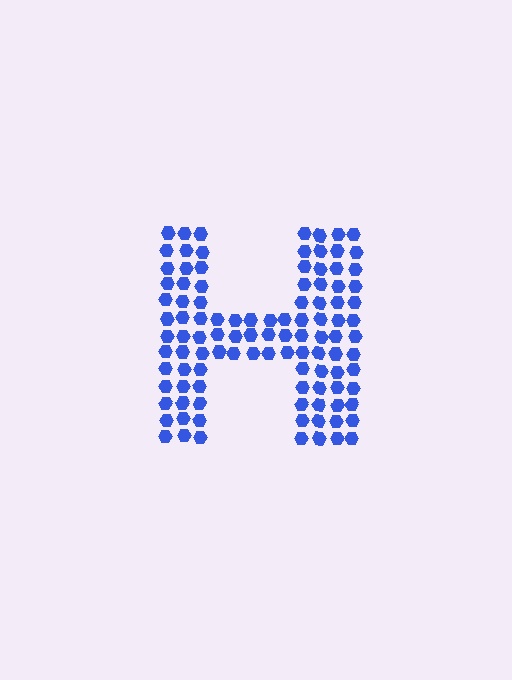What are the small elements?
The small elements are hexagons.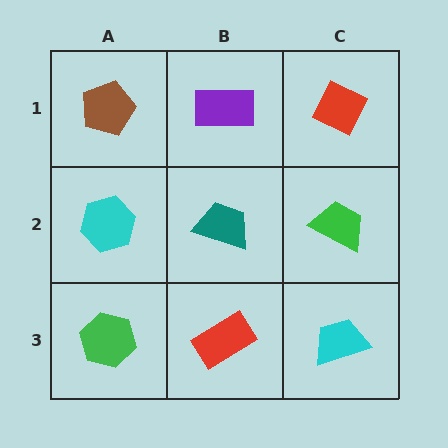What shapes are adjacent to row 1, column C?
A green trapezoid (row 2, column C), a purple rectangle (row 1, column B).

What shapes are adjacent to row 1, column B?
A teal trapezoid (row 2, column B), a brown pentagon (row 1, column A), a red diamond (row 1, column C).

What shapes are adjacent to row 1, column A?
A cyan hexagon (row 2, column A), a purple rectangle (row 1, column B).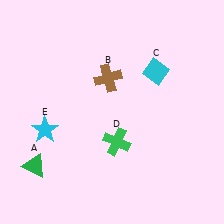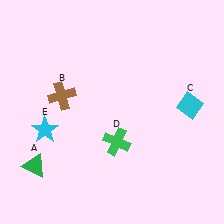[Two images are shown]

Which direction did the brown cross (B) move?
The brown cross (B) moved left.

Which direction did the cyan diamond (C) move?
The cyan diamond (C) moved down.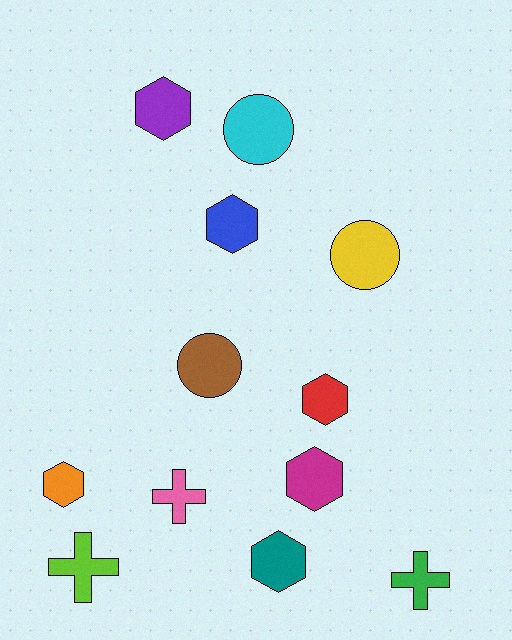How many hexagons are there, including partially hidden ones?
There are 6 hexagons.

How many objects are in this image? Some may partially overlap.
There are 12 objects.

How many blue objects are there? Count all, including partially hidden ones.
There is 1 blue object.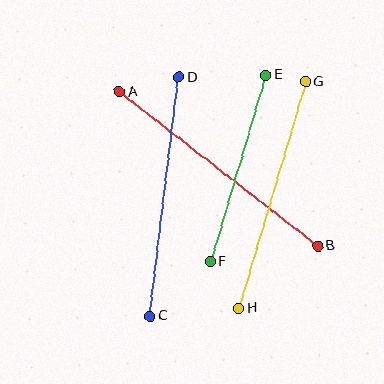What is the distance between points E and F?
The distance is approximately 195 pixels.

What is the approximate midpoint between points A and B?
The midpoint is at approximately (219, 169) pixels.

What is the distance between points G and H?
The distance is approximately 236 pixels.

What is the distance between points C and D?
The distance is approximately 241 pixels.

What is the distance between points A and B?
The distance is approximately 251 pixels.